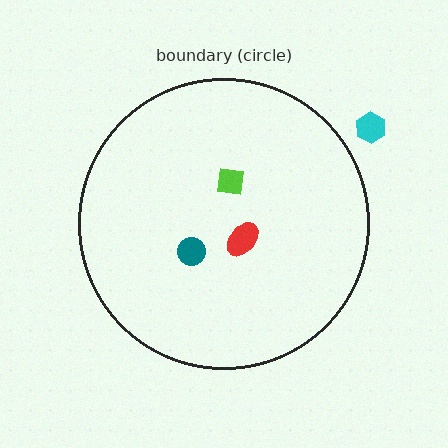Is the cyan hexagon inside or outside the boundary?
Outside.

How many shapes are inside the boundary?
3 inside, 1 outside.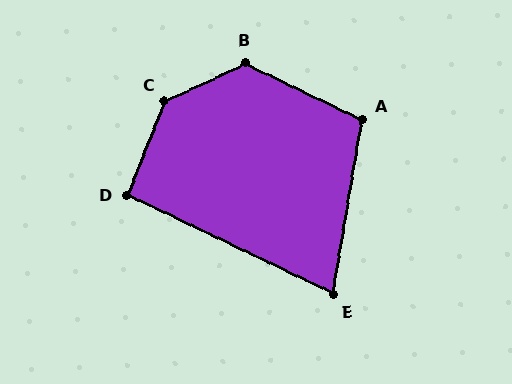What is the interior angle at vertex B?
Approximately 129 degrees (obtuse).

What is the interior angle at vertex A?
Approximately 106 degrees (obtuse).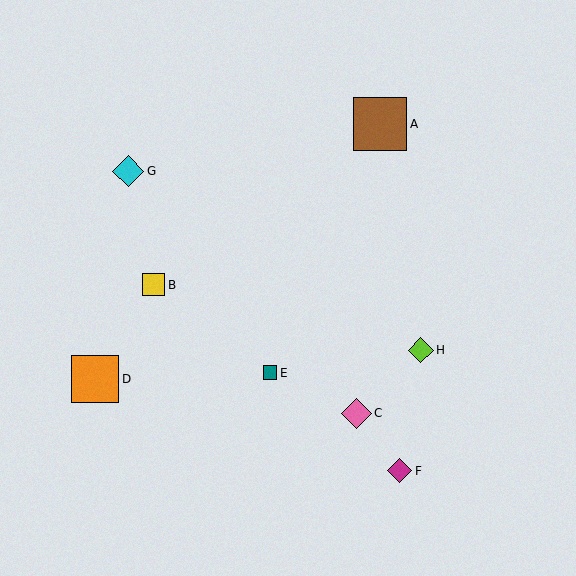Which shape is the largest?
The brown square (labeled A) is the largest.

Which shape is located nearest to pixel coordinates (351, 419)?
The pink diamond (labeled C) at (356, 413) is nearest to that location.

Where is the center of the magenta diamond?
The center of the magenta diamond is at (400, 471).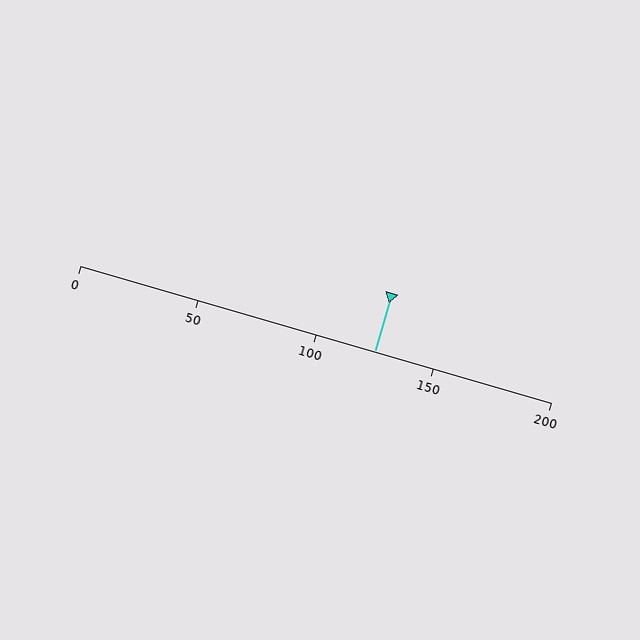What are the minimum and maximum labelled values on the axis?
The axis runs from 0 to 200.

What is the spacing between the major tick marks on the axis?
The major ticks are spaced 50 apart.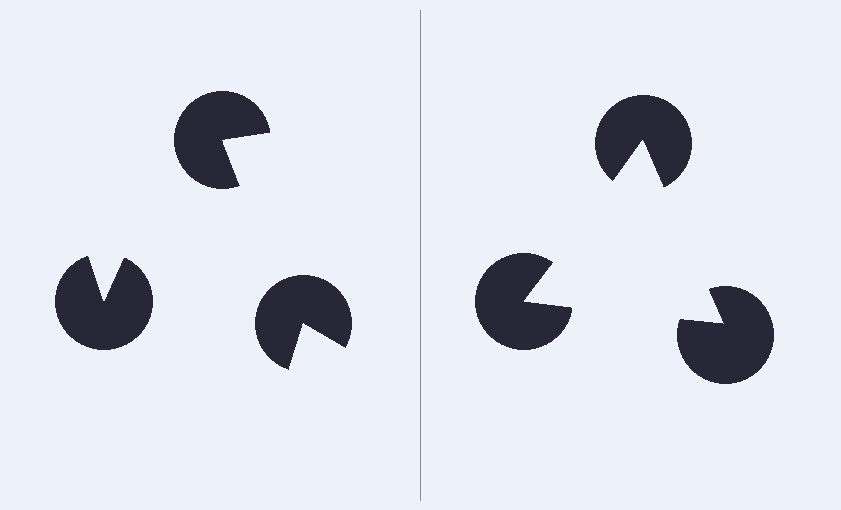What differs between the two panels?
The pac-man discs are positioned identically on both sides; only the wedge orientations differ. On the right they align to a triangle; on the left they are misaligned.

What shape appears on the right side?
An illusory triangle.